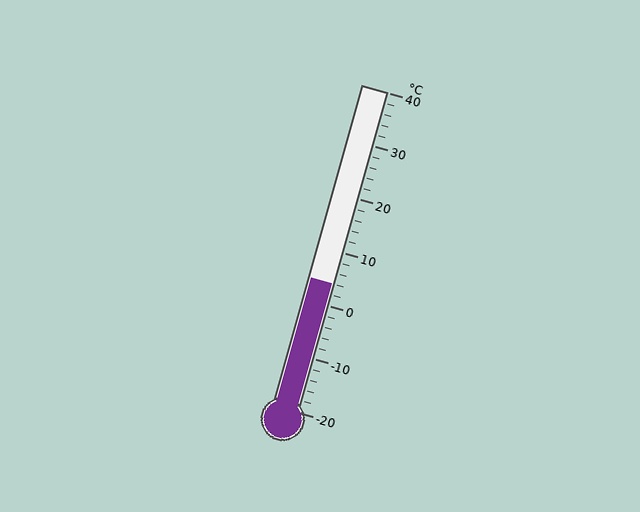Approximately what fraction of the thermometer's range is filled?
The thermometer is filled to approximately 40% of its range.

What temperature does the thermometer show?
The thermometer shows approximately 4°C.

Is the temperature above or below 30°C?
The temperature is below 30°C.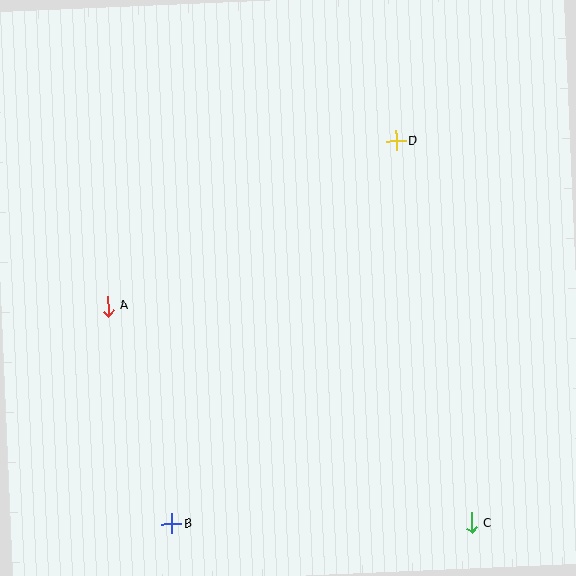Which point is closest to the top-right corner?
Point D is closest to the top-right corner.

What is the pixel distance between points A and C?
The distance between A and C is 424 pixels.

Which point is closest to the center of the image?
Point A at (108, 306) is closest to the center.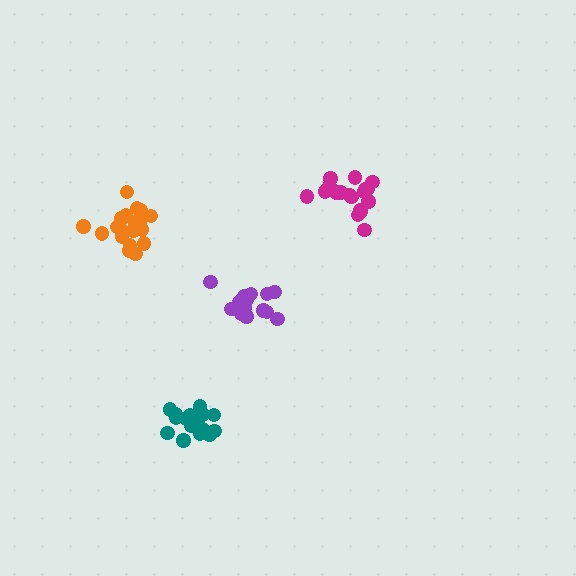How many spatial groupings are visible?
There are 4 spatial groupings.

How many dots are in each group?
Group 1: 19 dots, Group 2: 18 dots, Group 3: 16 dots, Group 4: 18 dots (71 total).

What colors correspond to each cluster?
The clusters are colored: orange, magenta, purple, teal.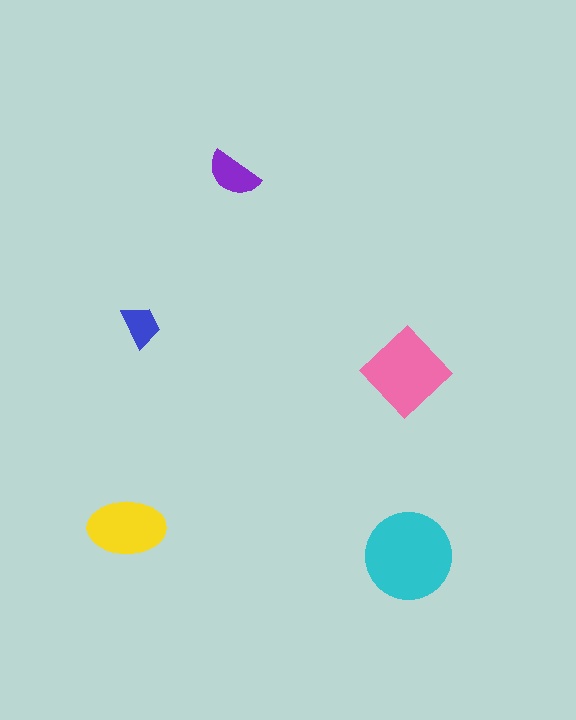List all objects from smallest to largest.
The blue trapezoid, the purple semicircle, the yellow ellipse, the pink diamond, the cyan circle.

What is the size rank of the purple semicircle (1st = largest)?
4th.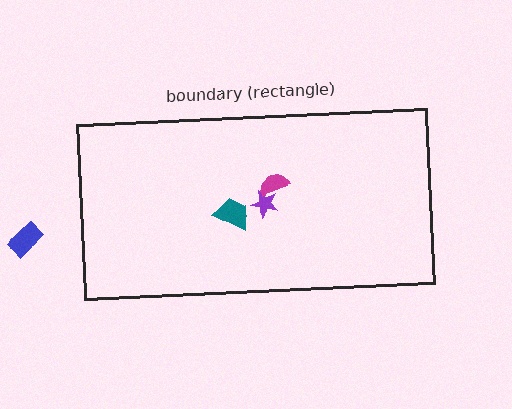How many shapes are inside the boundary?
3 inside, 1 outside.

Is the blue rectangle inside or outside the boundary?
Outside.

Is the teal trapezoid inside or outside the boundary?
Inside.